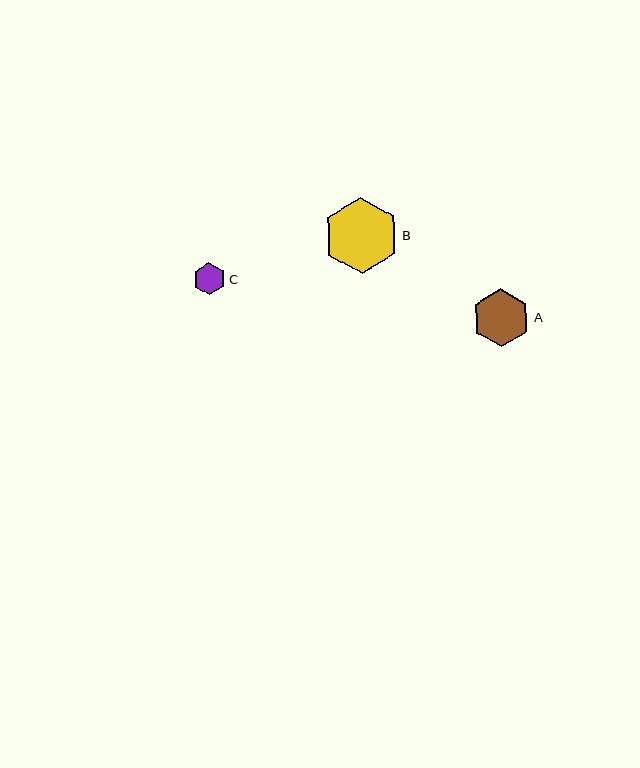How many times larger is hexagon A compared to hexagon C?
Hexagon A is approximately 1.8 times the size of hexagon C.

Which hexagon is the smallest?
Hexagon C is the smallest with a size of approximately 32 pixels.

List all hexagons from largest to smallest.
From largest to smallest: B, A, C.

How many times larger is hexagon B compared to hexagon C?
Hexagon B is approximately 2.3 times the size of hexagon C.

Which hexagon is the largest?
Hexagon B is the largest with a size of approximately 75 pixels.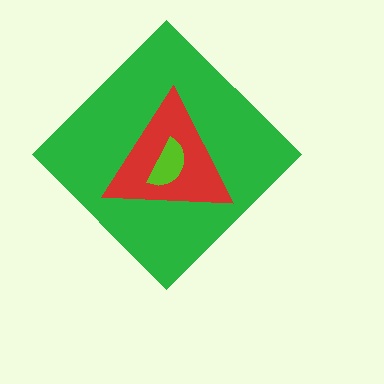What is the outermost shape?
The green diamond.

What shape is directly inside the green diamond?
The red triangle.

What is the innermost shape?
The lime semicircle.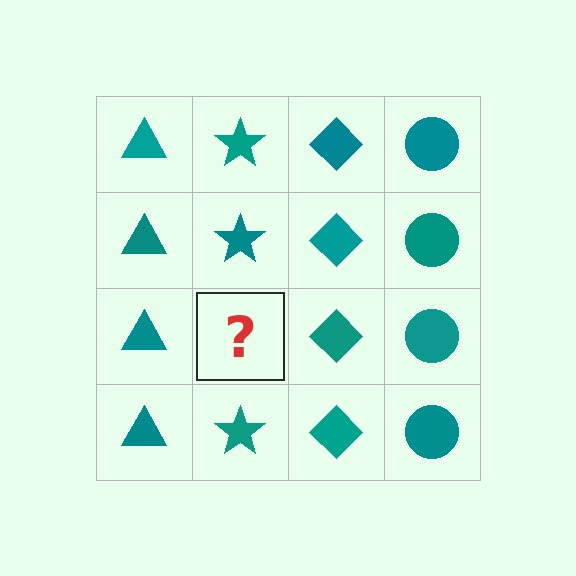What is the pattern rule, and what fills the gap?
The rule is that each column has a consistent shape. The gap should be filled with a teal star.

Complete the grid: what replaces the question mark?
The question mark should be replaced with a teal star.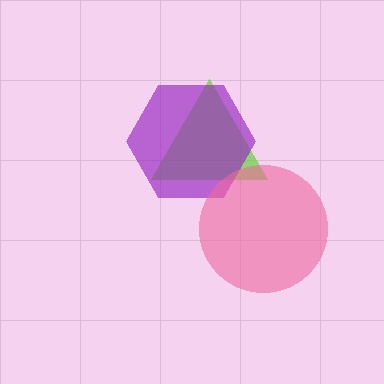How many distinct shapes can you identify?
There are 3 distinct shapes: a lime triangle, a purple hexagon, a pink circle.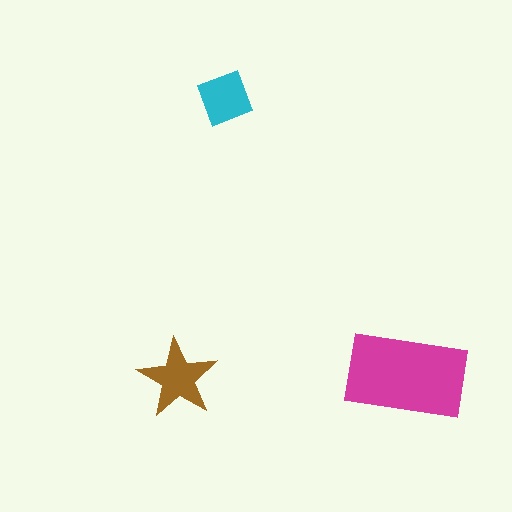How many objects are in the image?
There are 3 objects in the image.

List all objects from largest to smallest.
The magenta rectangle, the brown star, the cyan square.